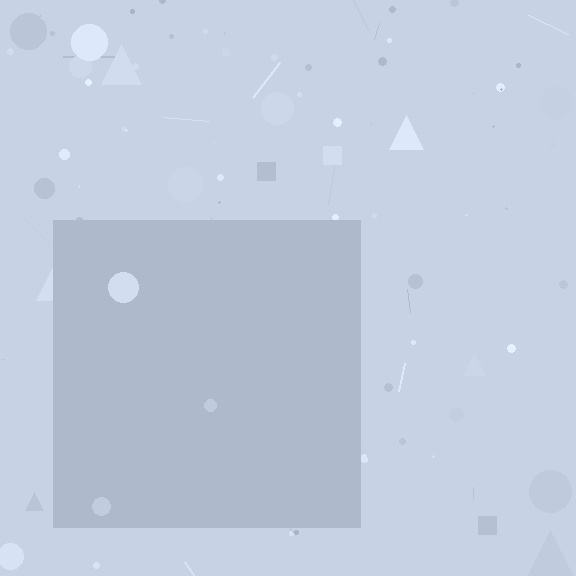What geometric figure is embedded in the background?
A square is embedded in the background.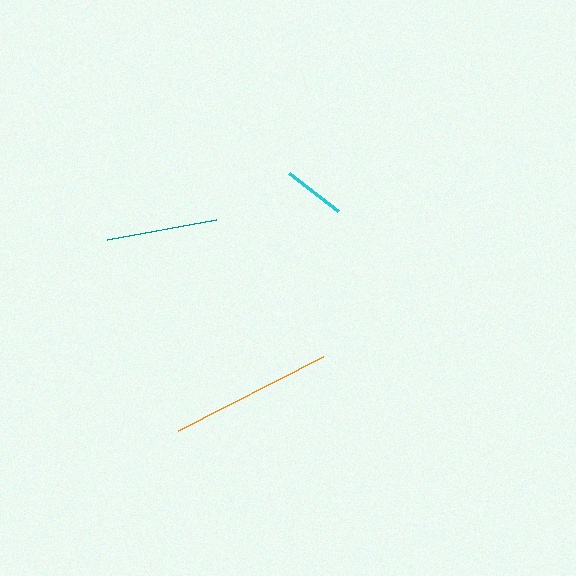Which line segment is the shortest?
The cyan line is the shortest at approximately 62 pixels.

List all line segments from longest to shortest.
From longest to shortest: orange, teal, cyan.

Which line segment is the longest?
The orange line is the longest at approximately 163 pixels.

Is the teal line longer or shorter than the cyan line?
The teal line is longer than the cyan line.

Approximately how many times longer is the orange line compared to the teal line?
The orange line is approximately 1.5 times the length of the teal line.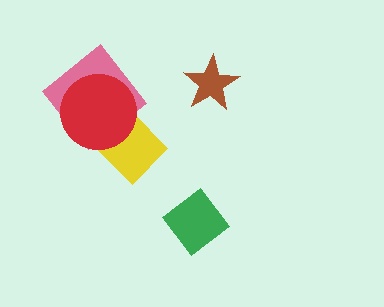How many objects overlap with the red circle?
2 objects overlap with the red circle.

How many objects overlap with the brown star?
0 objects overlap with the brown star.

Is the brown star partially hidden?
No, no other shape covers it.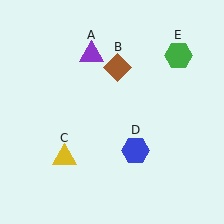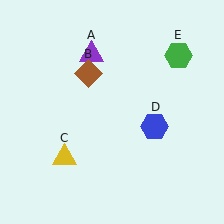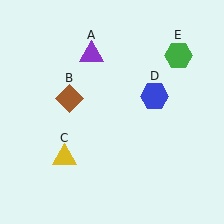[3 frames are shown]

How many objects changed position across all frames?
2 objects changed position: brown diamond (object B), blue hexagon (object D).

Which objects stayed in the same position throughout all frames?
Purple triangle (object A) and yellow triangle (object C) and green hexagon (object E) remained stationary.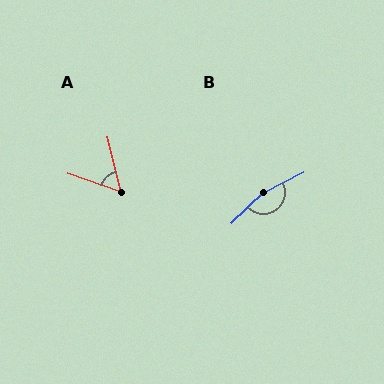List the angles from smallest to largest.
A (58°), B (162°).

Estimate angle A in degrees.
Approximately 58 degrees.